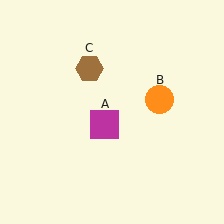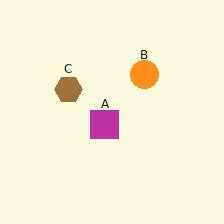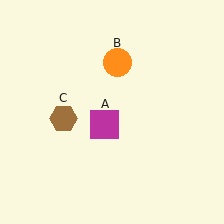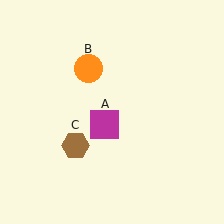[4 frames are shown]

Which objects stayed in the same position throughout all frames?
Magenta square (object A) remained stationary.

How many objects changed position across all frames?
2 objects changed position: orange circle (object B), brown hexagon (object C).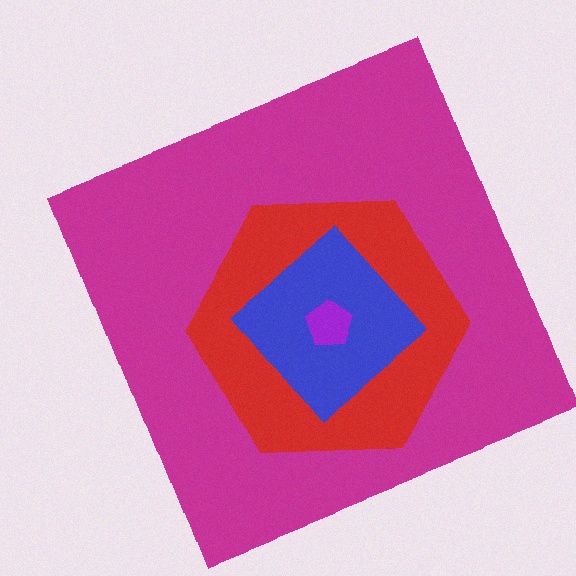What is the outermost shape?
The magenta square.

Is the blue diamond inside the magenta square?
Yes.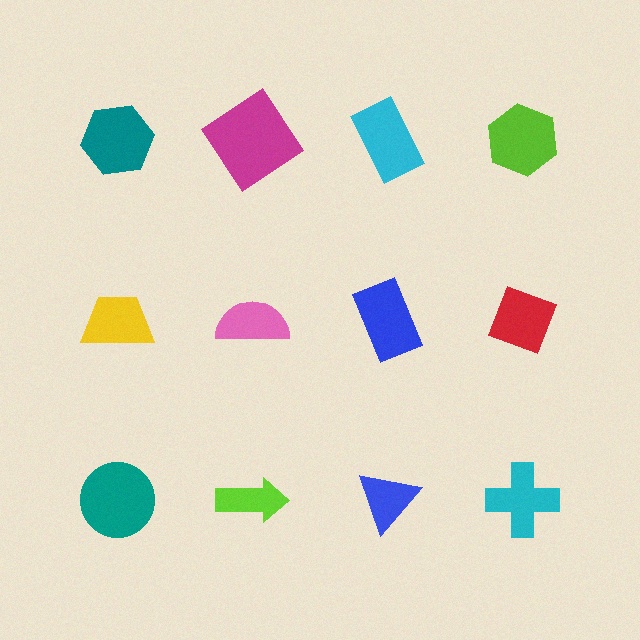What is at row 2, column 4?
A red diamond.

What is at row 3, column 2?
A lime arrow.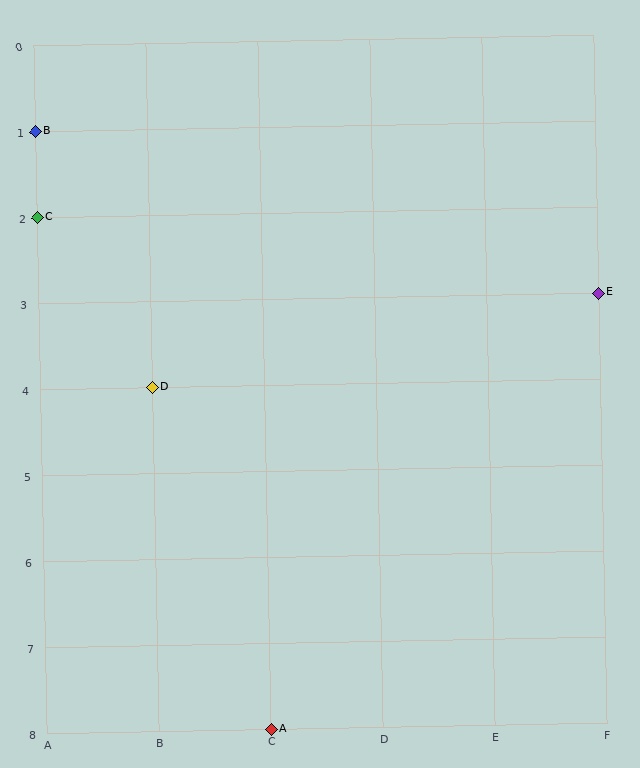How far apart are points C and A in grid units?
Points C and A are 2 columns and 6 rows apart (about 6.3 grid units diagonally).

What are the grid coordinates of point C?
Point C is at grid coordinates (A, 2).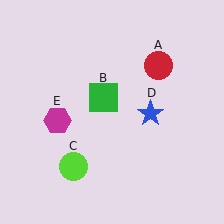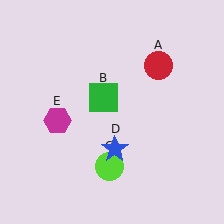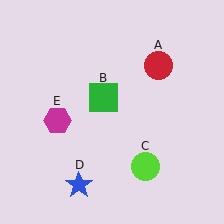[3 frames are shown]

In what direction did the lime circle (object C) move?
The lime circle (object C) moved right.